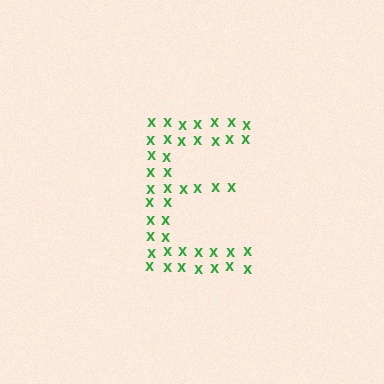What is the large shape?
The large shape is the letter E.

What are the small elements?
The small elements are letter X's.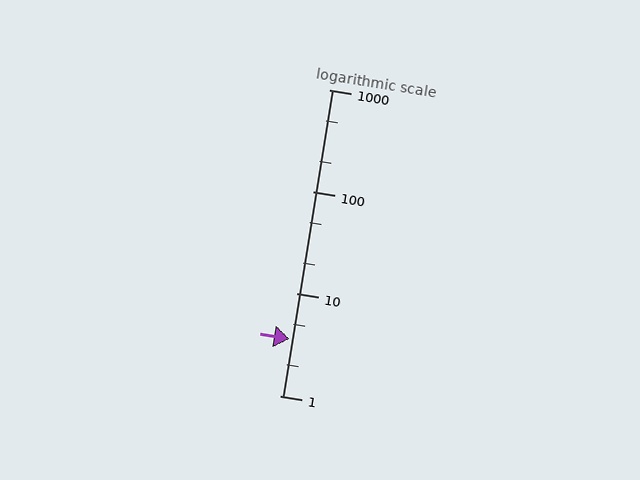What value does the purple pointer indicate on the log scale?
The pointer indicates approximately 3.6.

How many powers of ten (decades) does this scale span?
The scale spans 3 decades, from 1 to 1000.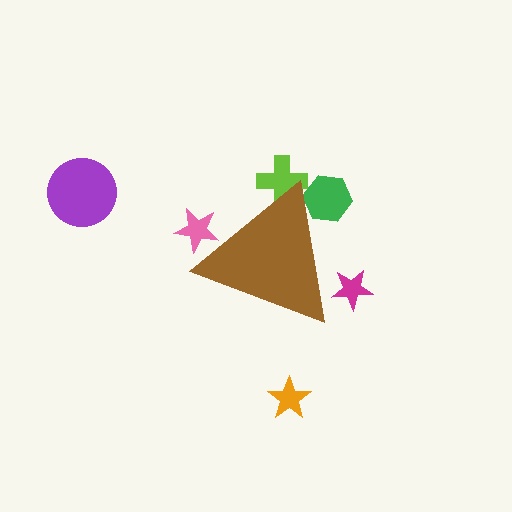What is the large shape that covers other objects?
A brown triangle.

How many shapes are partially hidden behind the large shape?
4 shapes are partially hidden.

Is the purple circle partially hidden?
No, the purple circle is fully visible.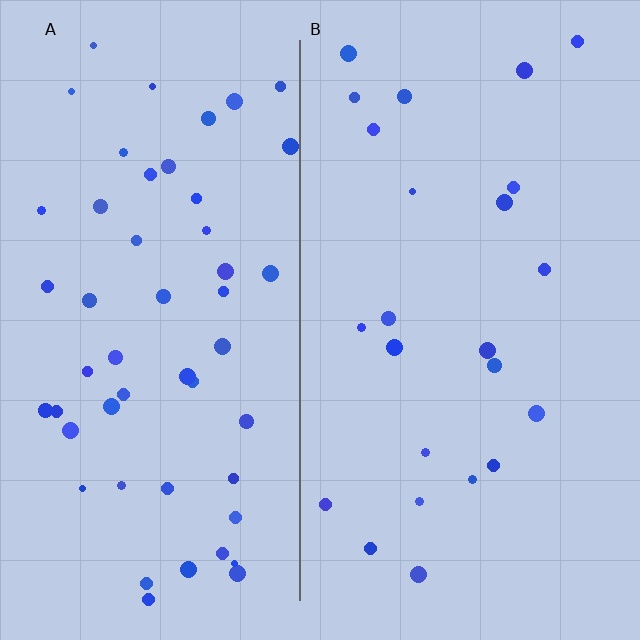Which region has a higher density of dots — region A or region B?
A (the left).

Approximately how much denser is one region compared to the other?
Approximately 2.2× — region A over region B.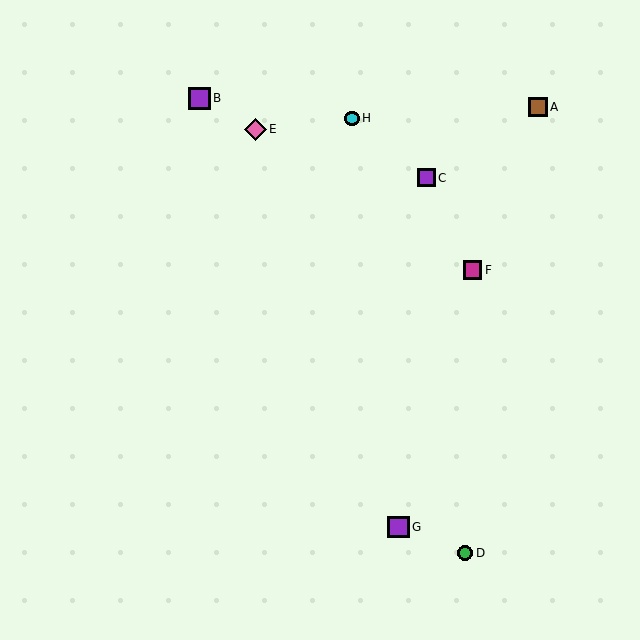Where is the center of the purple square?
The center of the purple square is at (200, 98).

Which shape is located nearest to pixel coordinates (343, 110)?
The cyan circle (labeled H) at (352, 118) is nearest to that location.